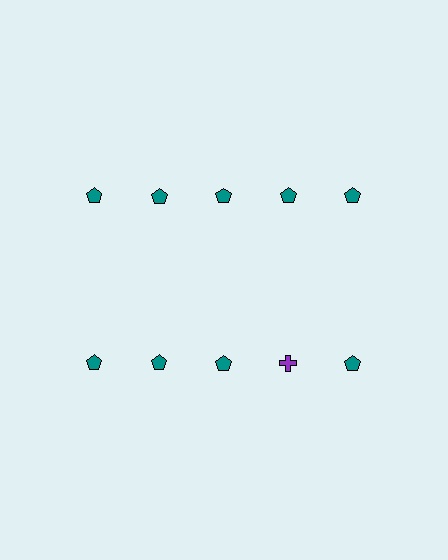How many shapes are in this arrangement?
There are 10 shapes arranged in a grid pattern.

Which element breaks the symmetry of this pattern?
The purple cross in the second row, second from right column breaks the symmetry. All other shapes are teal pentagons.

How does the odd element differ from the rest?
It differs in both color (purple instead of teal) and shape (cross instead of pentagon).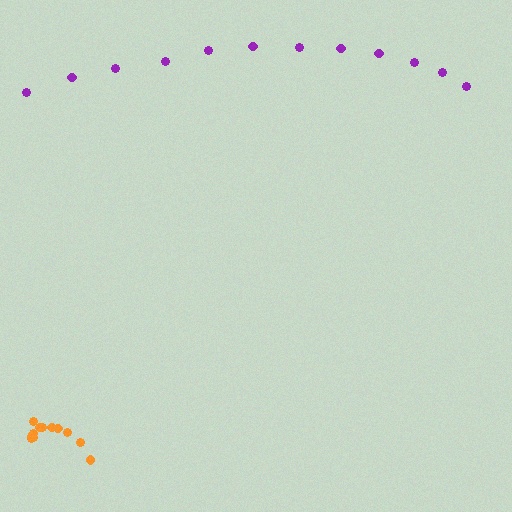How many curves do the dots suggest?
There are 2 distinct paths.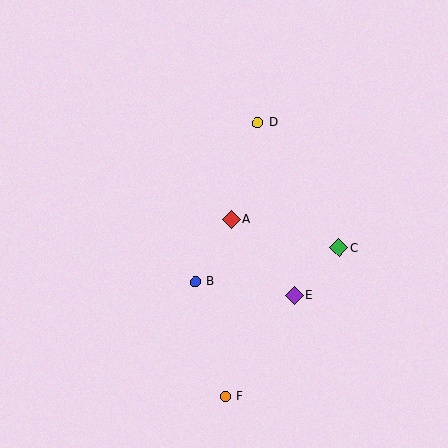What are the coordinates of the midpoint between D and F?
The midpoint between D and F is at (242, 259).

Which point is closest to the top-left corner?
Point D is closest to the top-left corner.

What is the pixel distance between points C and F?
The distance between C and F is 187 pixels.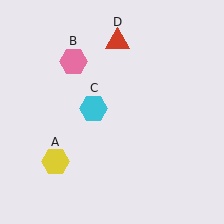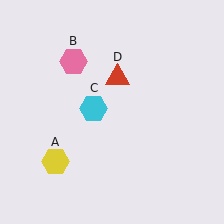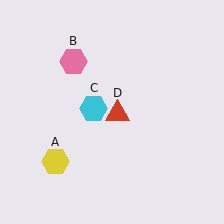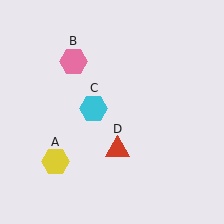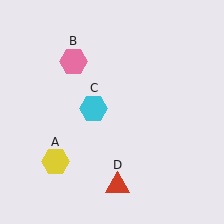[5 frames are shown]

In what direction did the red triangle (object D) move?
The red triangle (object D) moved down.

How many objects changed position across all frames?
1 object changed position: red triangle (object D).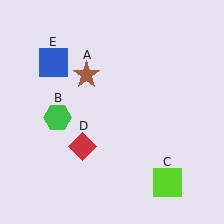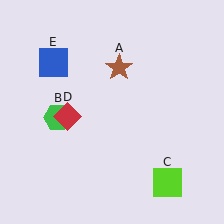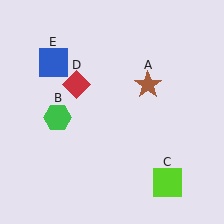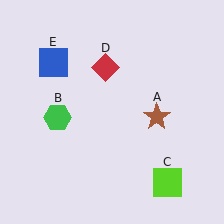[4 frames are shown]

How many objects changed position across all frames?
2 objects changed position: brown star (object A), red diamond (object D).